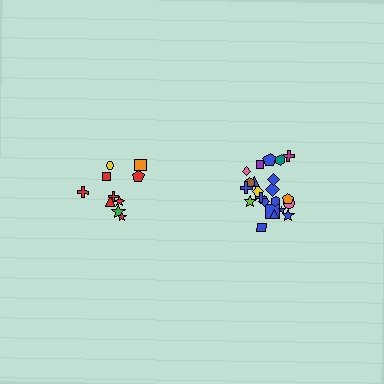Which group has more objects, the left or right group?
The right group.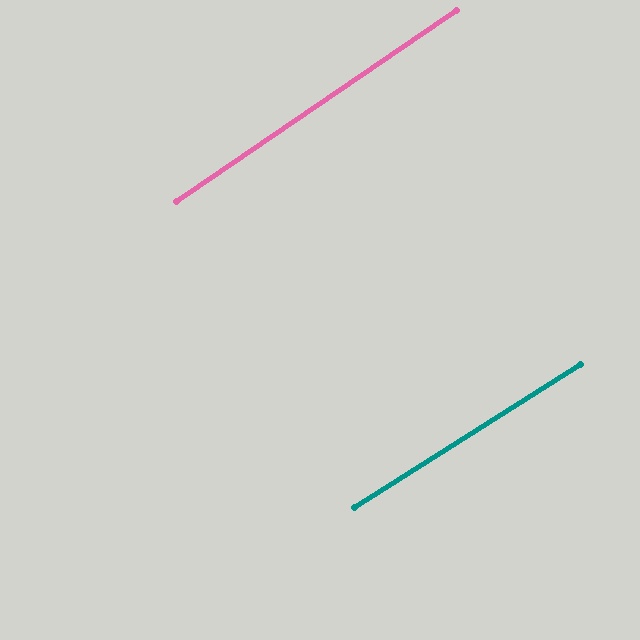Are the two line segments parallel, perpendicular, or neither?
Parallel — their directions differ by only 1.9°.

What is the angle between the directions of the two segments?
Approximately 2 degrees.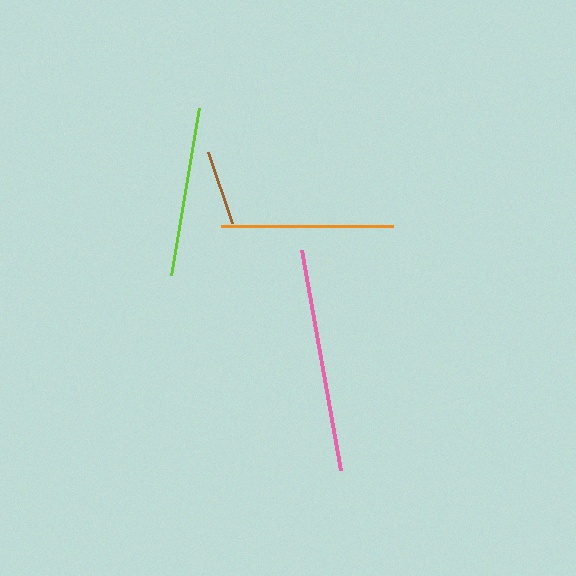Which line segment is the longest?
The pink line is the longest at approximately 223 pixels.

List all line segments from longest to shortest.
From longest to shortest: pink, orange, lime, brown.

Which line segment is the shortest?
The brown line is the shortest at approximately 75 pixels.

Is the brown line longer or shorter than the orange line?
The orange line is longer than the brown line.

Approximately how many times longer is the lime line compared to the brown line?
The lime line is approximately 2.3 times the length of the brown line.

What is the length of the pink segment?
The pink segment is approximately 223 pixels long.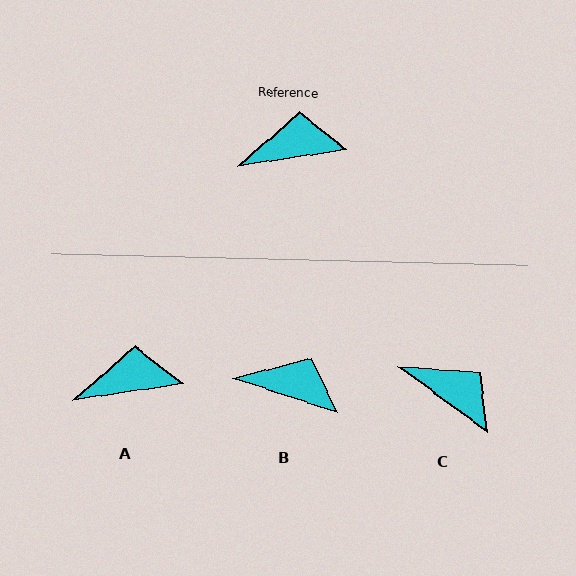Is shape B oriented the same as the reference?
No, it is off by about 27 degrees.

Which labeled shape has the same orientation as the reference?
A.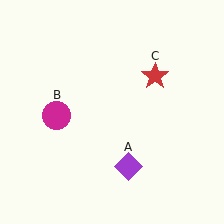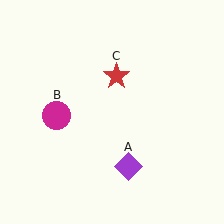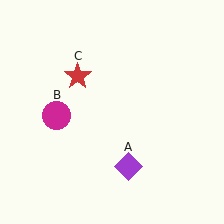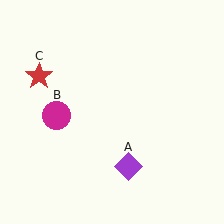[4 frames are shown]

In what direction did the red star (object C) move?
The red star (object C) moved left.